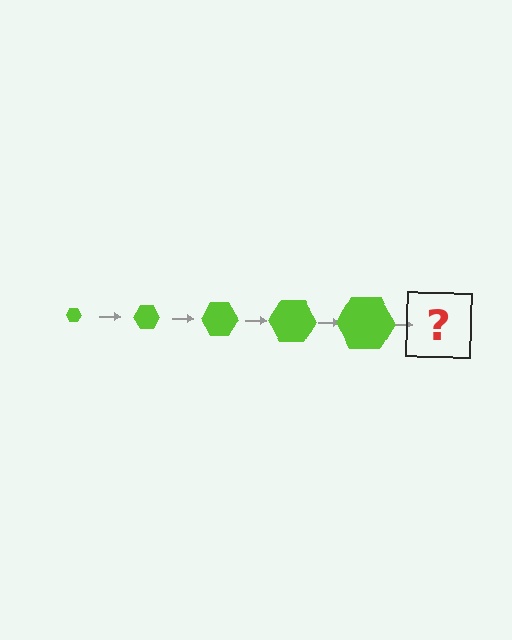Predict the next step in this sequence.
The next step is a lime hexagon, larger than the previous one.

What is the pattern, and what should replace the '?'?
The pattern is that the hexagon gets progressively larger each step. The '?' should be a lime hexagon, larger than the previous one.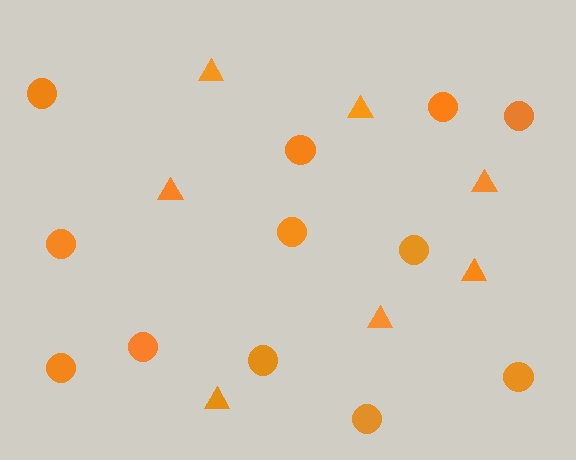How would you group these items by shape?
There are 2 groups: one group of triangles (7) and one group of circles (12).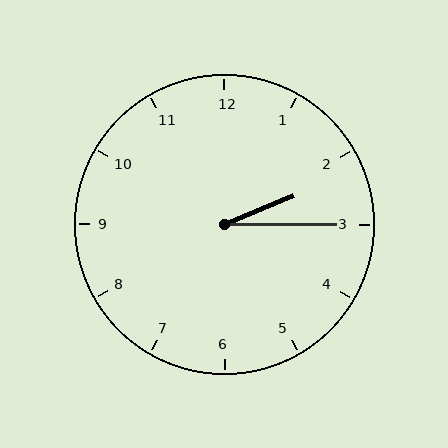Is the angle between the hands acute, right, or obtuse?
It is acute.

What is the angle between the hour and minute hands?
Approximately 22 degrees.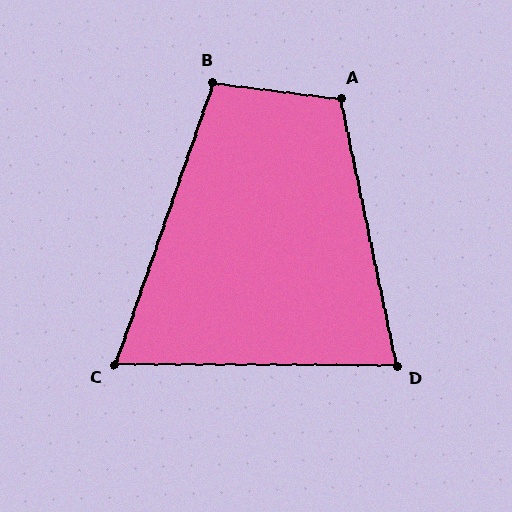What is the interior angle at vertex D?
Approximately 78 degrees (acute).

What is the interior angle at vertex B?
Approximately 102 degrees (obtuse).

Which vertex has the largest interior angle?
A, at approximately 109 degrees.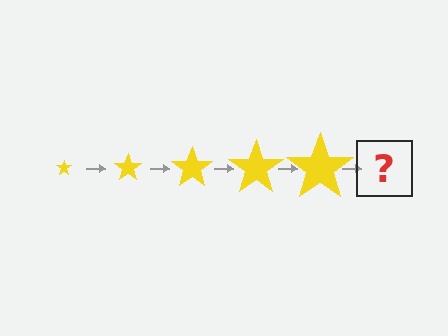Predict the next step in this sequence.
The next step is a yellow star, larger than the previous one.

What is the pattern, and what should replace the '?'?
The pattern is that the star gets progressively larger each step. The '?' should be a yellow star, larger than the previous one.